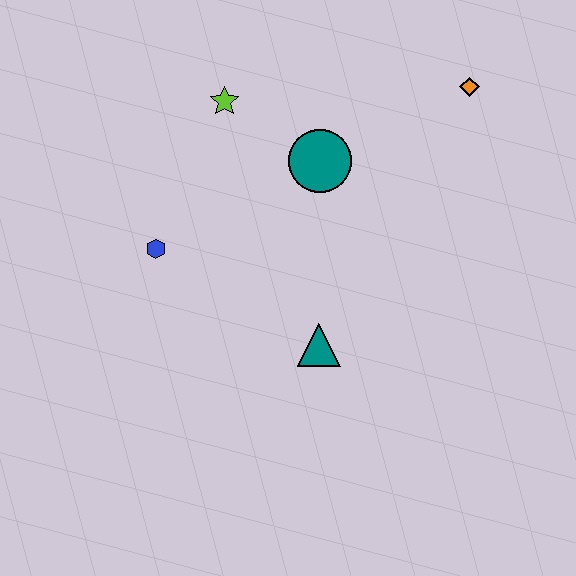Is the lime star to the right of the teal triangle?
No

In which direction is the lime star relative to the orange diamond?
The lime star is to the left of the orange diamond.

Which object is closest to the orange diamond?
The teal circle is closest to the orange diamond.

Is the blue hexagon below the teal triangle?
No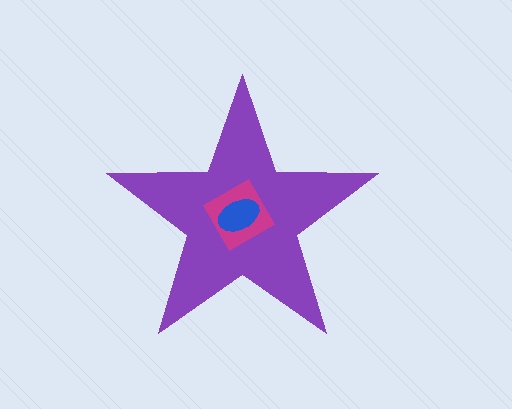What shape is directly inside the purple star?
The magenta diamond.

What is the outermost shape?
The purple star.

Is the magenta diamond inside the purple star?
Yes.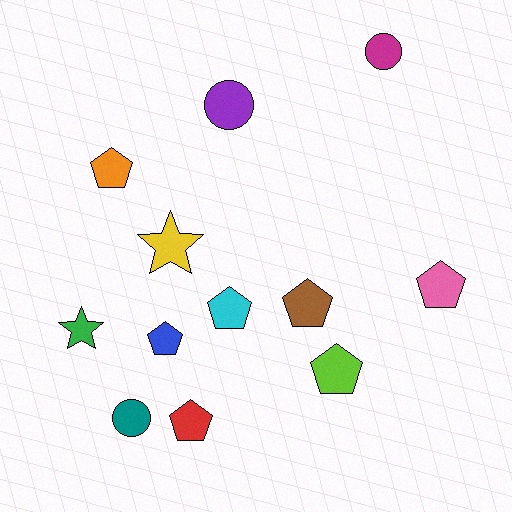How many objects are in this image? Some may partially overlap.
There are 12 objects.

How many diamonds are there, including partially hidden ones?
There are no diamonds.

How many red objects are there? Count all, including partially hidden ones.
There is 1 red object.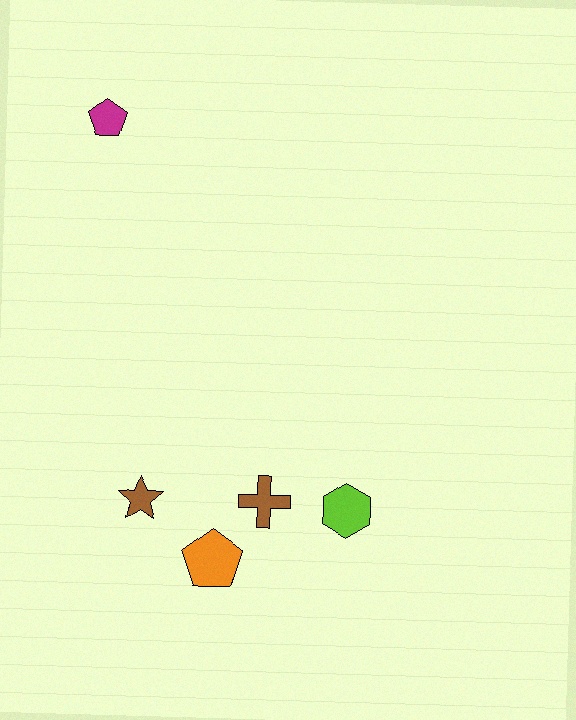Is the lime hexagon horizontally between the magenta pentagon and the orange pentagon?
No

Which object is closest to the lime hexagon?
The brown cross is closest to the lime hexagon.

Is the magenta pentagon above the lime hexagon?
Yes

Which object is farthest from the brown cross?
The magenta pentagon is farthest from the brown cross.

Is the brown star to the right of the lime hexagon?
No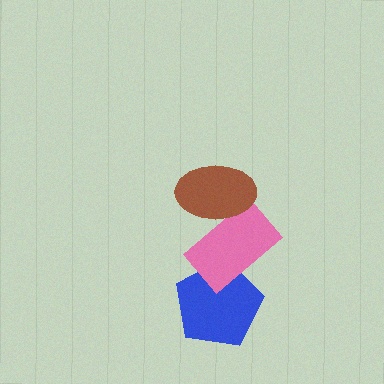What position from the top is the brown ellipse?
The brown ellipse is 1st from the top.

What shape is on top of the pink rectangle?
The brown ellipse is on top of the pink rectangle.